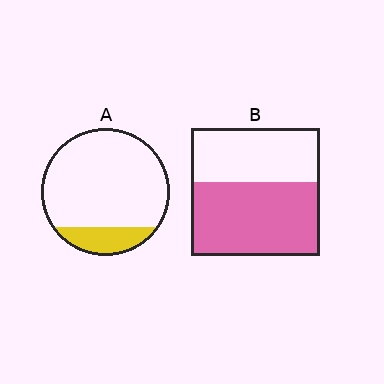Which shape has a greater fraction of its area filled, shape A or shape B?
Shape B.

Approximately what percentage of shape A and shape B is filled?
A is approximately 15% and B is approximately 60%.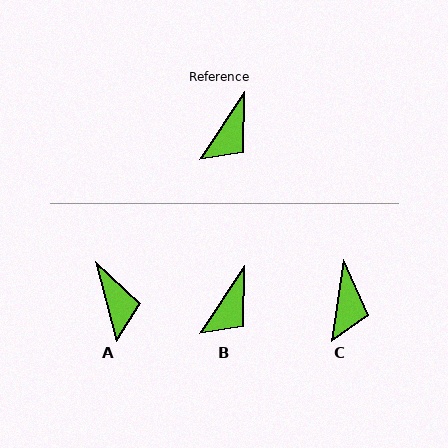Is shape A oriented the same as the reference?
No, it is off by about 48 degrees.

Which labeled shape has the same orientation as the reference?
B.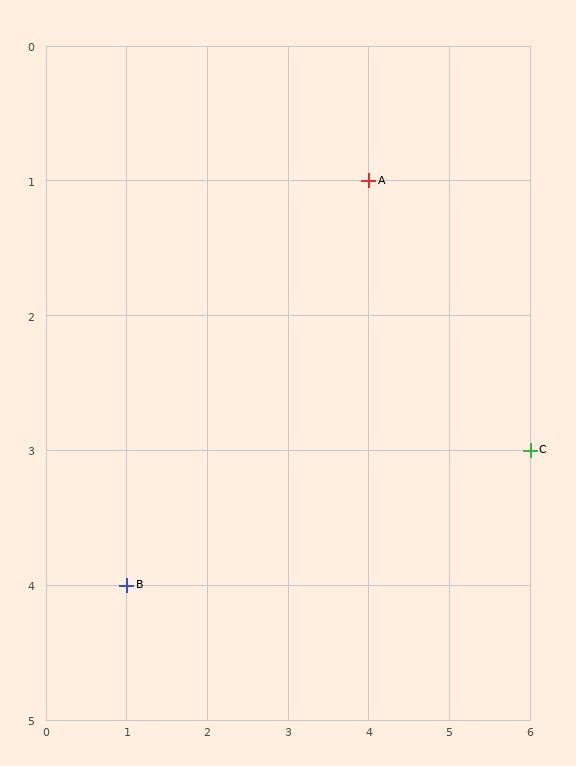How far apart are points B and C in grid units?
Points B and C are 5 columns and 1 row apart (about 5.1 grid units diagonally).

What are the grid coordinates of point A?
Point A is at grid coordinates (4, 1).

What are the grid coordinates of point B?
Point B is at grid coordinates (1, 4).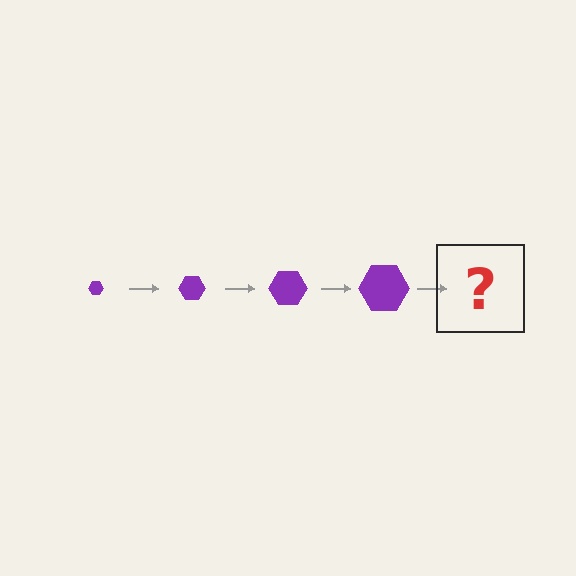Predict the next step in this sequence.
The next step is a purple hexagon, larger than the previous one.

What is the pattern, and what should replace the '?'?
The pattern is that the hexagon gets progressively larger each step. The '?' should be a purple hexagon, larger than the previous one.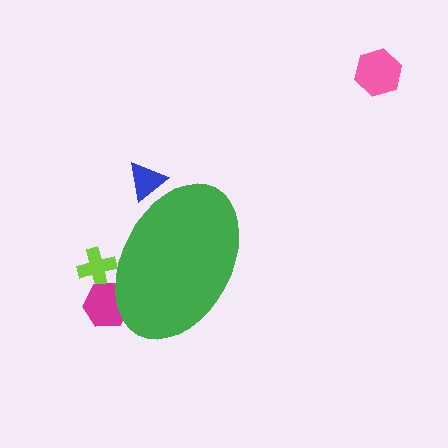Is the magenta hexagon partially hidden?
Yes, the magenta hexagon is partially hidden behind the green ellipse.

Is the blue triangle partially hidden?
Yes, the blue triangle is partially hidden behind the green ellipse.